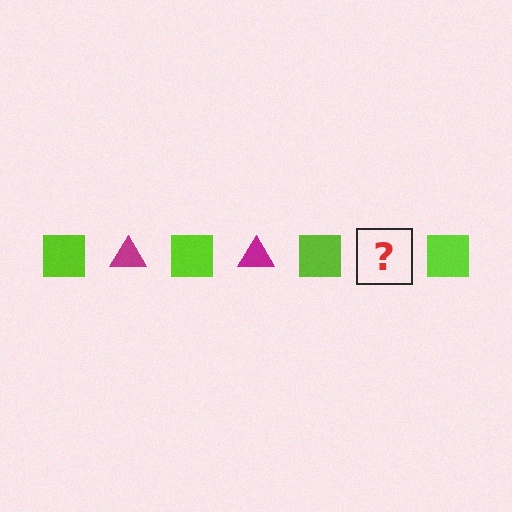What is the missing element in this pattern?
The missing element is a magenta triangle.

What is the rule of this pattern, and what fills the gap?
The rule is that the pattern alternates between lime square and magenta triangle. The gap should be filled with a magenta triangle.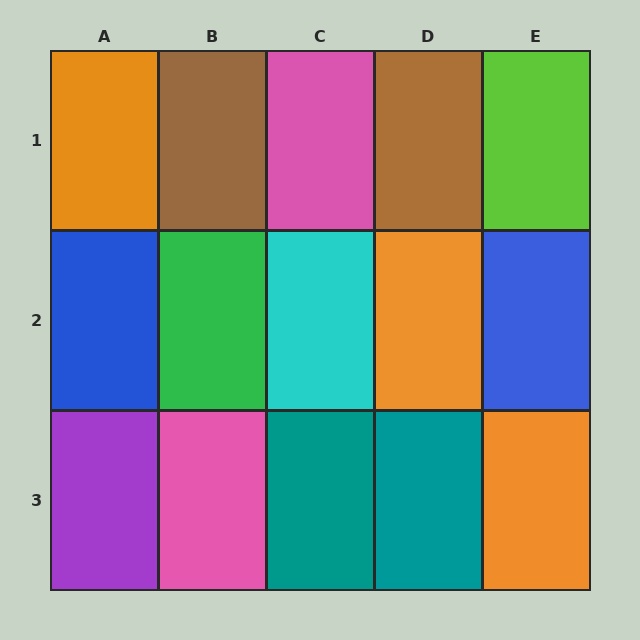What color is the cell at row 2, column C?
Cyan.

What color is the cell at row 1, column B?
Brown.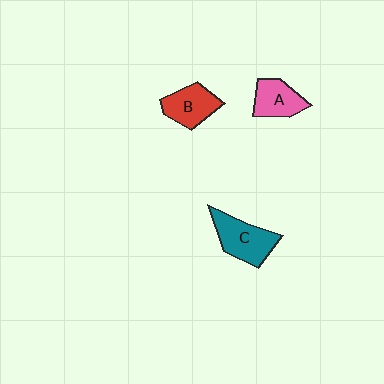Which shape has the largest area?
Shape C (teal).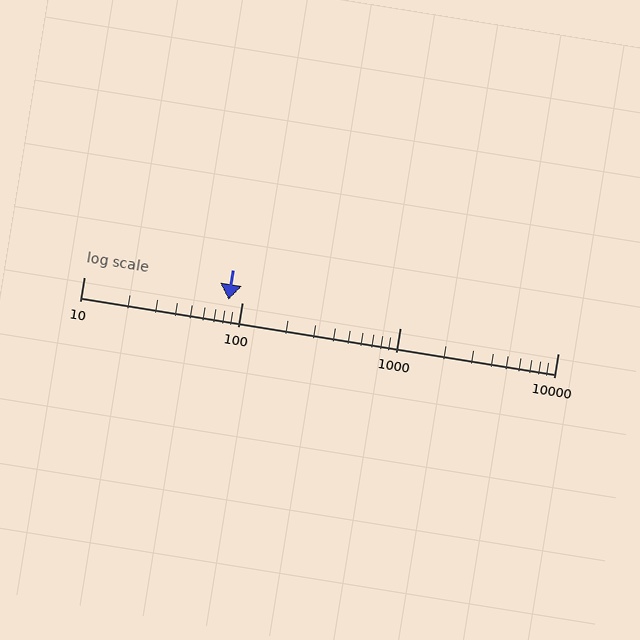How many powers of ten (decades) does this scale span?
The scale spans 3 decades, from 10 to 10000.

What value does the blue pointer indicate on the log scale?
The pointer indicates approximately 82.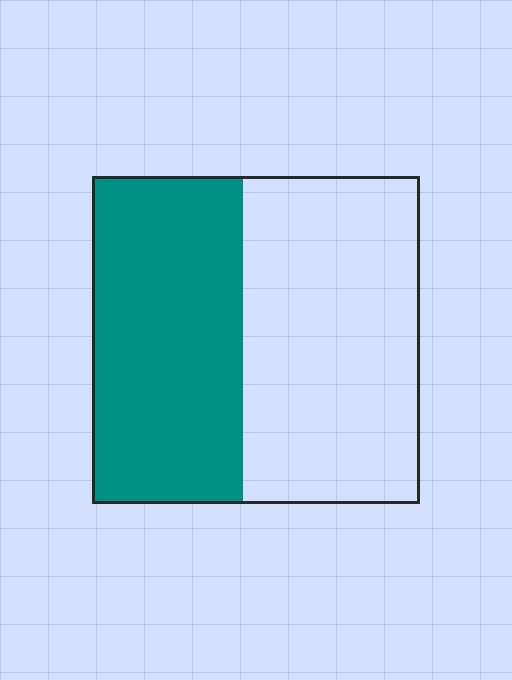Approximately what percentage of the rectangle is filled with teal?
Approximately 45%.